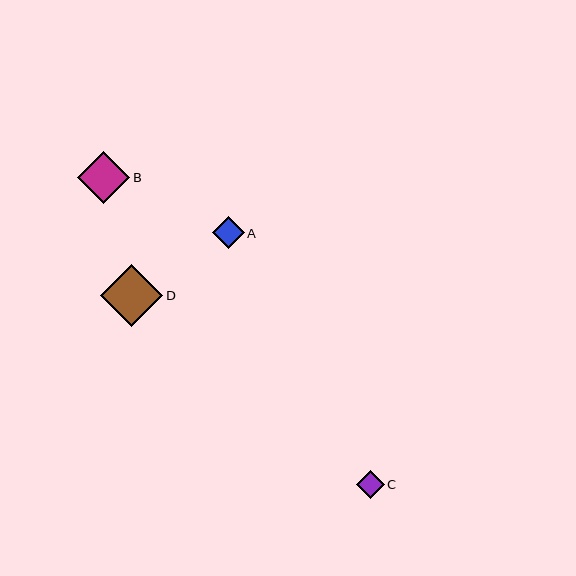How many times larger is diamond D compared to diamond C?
Diamond D is approximately 2.2 times the size of diamond C.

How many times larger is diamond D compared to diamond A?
Diamond D is approximately 2.0 times the size of diamond A.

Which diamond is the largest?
Diamond D is the largest with a size of approximately 63 pixels.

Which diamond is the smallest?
Diamond C is the smallest with a size of approximately 28 pixels.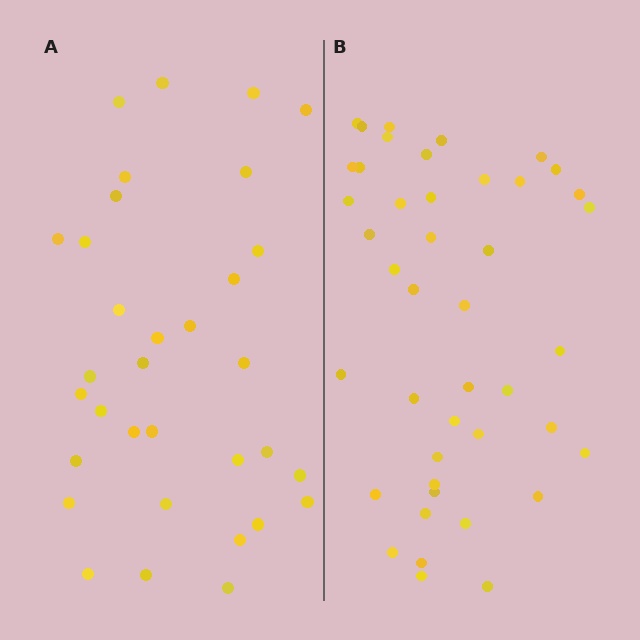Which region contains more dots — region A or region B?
Region B (the right region) has more dots.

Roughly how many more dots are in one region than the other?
Region B has roughly 10 or so more dots than region A.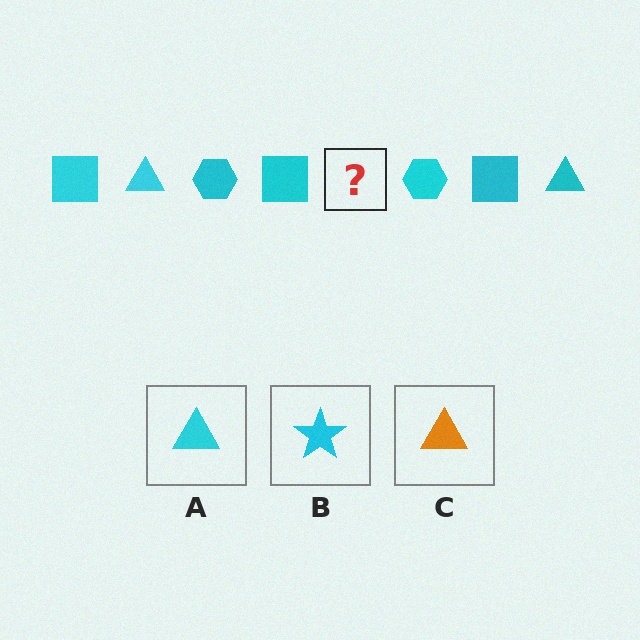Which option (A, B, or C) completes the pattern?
A.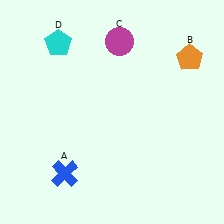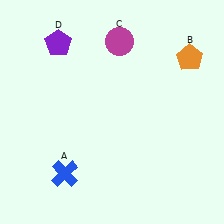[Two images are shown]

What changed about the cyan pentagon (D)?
In Image 1, D is cyan. In Image 2, it changed to purple.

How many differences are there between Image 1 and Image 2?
There is 1 difference between the two images.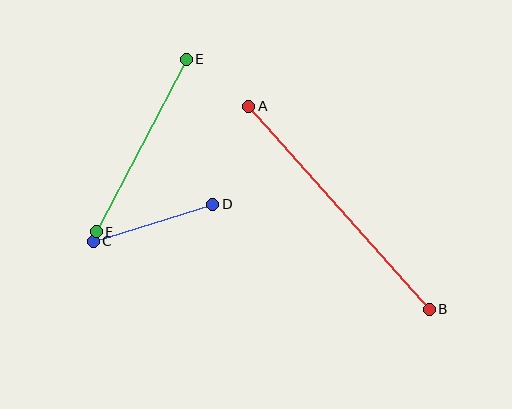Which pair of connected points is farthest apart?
Points A and B are farthest apart.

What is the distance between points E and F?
The distance is approximately 195 pixels.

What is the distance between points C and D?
The distance is approximately 125 pixels.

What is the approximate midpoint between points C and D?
The midpoint is at approximately (153, 223) pixels.